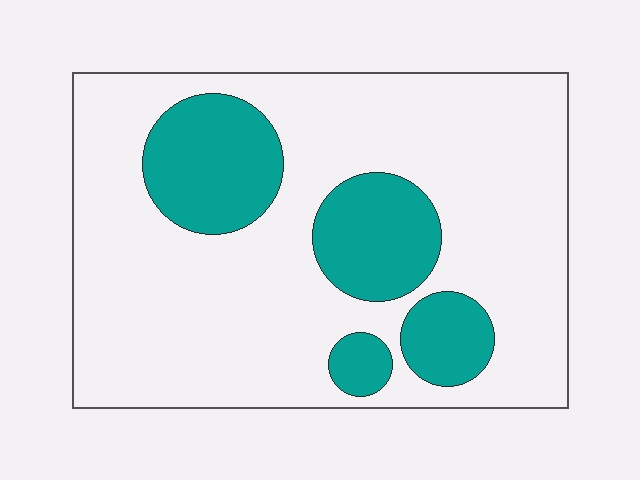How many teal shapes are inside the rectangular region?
4.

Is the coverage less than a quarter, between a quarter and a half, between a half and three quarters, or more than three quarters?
Less than a quarter.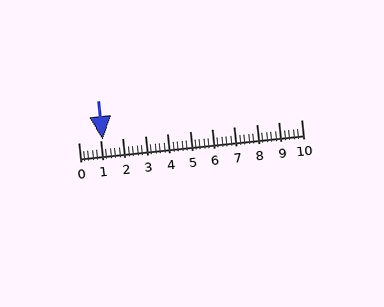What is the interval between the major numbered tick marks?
The major tick marks are spaced 1 units apart.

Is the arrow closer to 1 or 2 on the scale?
The arrow is closer to 1.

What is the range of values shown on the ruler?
The ruler shows values from 0 to 10.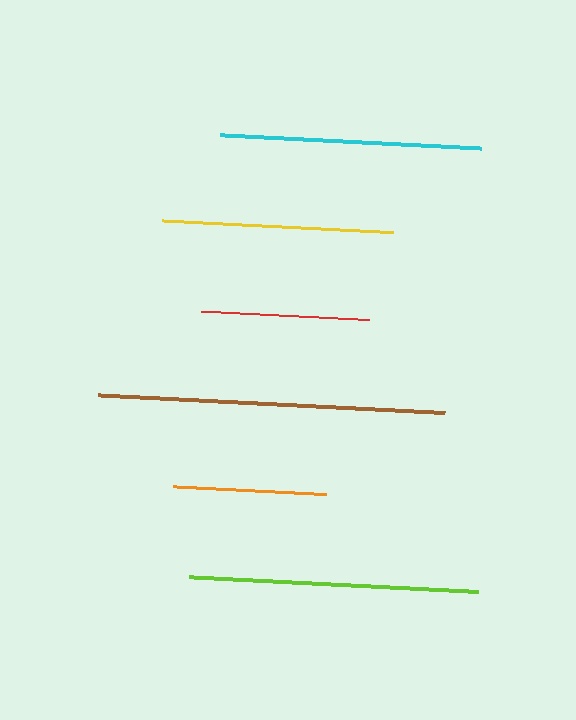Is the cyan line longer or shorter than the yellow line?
The cyan line is longer than the yellow line.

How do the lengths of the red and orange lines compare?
The red and orange lines are approximately the same length.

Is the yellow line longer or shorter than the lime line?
The lime line is longer than the yellow line.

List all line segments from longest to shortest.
From longest to shortest: brown, lime, cyan, yellow, red, orange.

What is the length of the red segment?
The red segment is approximately 168 pixels long.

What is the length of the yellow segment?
The yellow segment is approximately 231 pixels long.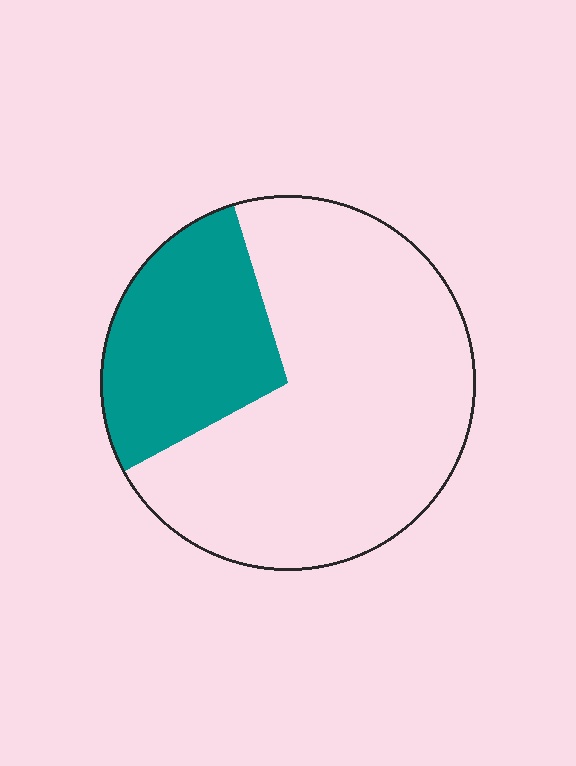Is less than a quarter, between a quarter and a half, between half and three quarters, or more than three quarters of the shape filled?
Between a quarter and a half.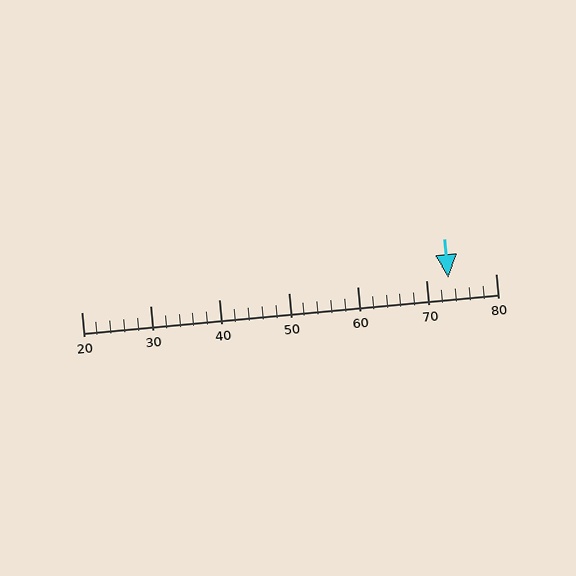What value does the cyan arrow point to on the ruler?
The cyan arrow points to approximately 73.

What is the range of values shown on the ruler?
The ruler shows values from 20 to 80.